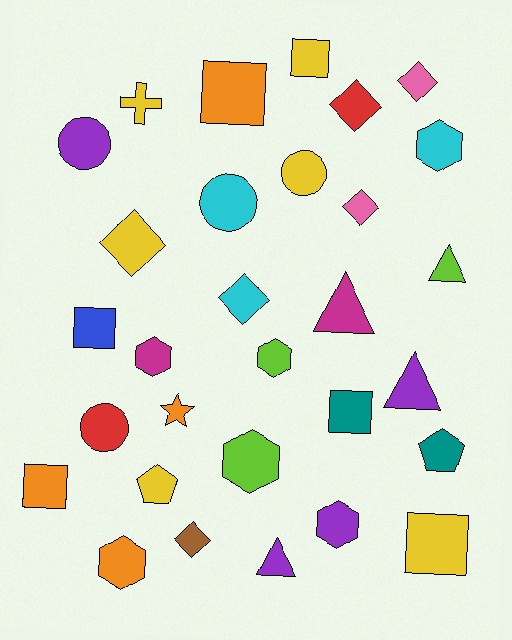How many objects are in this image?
There are 30 objects.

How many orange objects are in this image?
There are 4 orange objects.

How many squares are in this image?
There are 6 squares.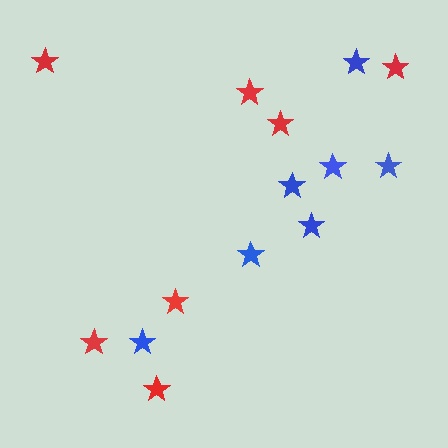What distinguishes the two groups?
There are 2 groups: one group of blue stars (7) and one group of red stars (7).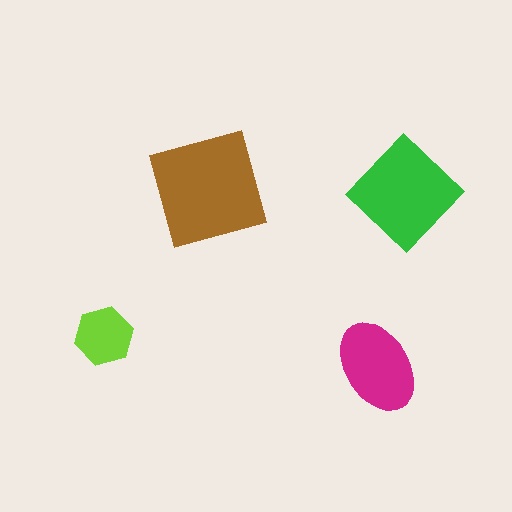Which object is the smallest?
The lime hexagon.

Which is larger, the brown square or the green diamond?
The brown square.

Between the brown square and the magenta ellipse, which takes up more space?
The brown square.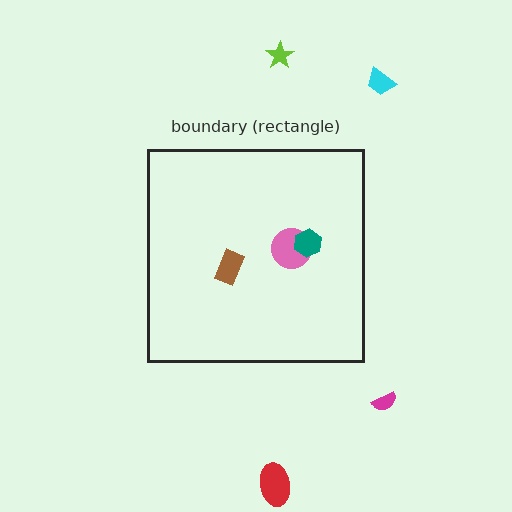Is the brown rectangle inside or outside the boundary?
Inside.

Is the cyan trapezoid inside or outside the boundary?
Outside.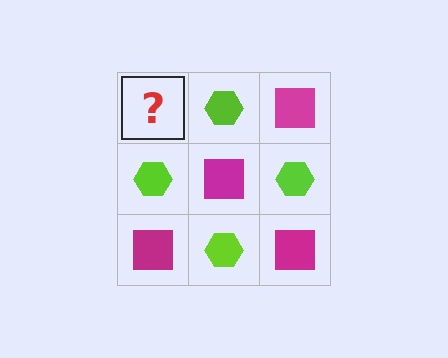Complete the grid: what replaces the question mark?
The question mark should be replaced with a magenta square.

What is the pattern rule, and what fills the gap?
The rule is that it alternates magenta square and lime hexagon in a checkerboard pattern. The gap should be filled with a magenta square.